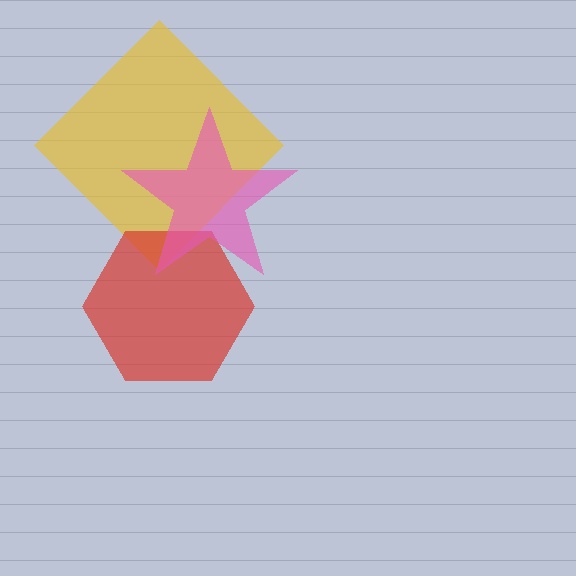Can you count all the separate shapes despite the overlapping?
Yes, there are 3 separate shapes.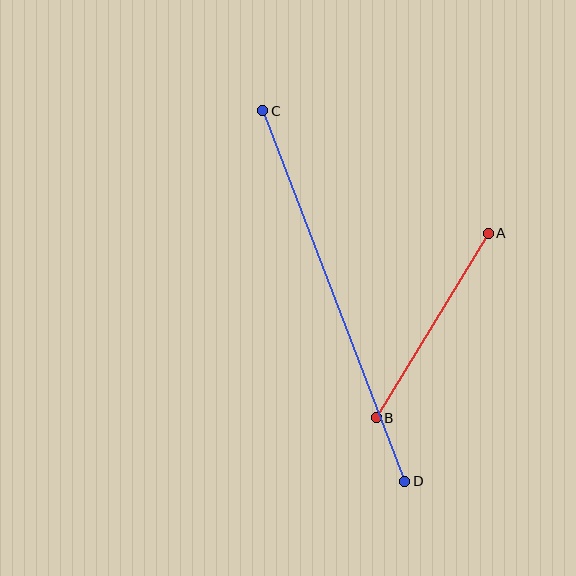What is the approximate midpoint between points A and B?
The midpoint is at approximately (432, 326) pixels.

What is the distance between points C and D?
The distance is approximately 397 pixels.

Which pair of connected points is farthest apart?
Points C and D are farthest apart.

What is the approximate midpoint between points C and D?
The midpoint is at approximately (334, 296) pixels.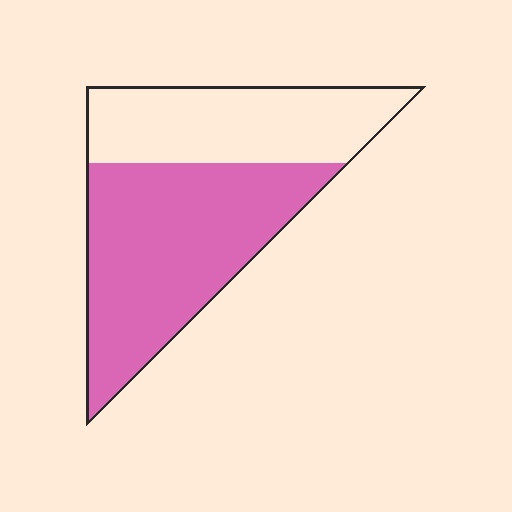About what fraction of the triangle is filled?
About three fifths (3/5).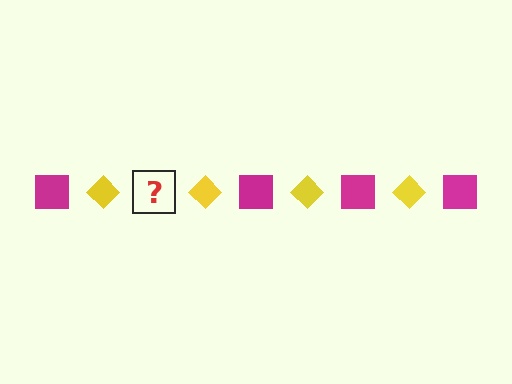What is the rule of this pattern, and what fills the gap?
The rule is that the pattern alternates between magenta square and yellow diamond. The gap should be filled with a magenta square.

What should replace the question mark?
The question mark should be replaced with a magenta square.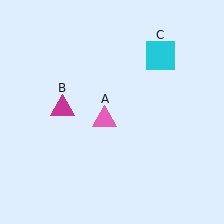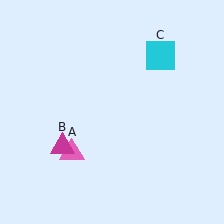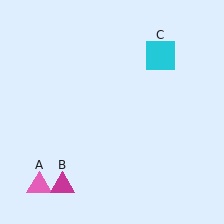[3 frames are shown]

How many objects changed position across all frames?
2 objects changed position: pink triangle (object A), magenta triangle (object B).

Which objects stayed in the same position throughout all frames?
Cyan square (object C) remained stationary.